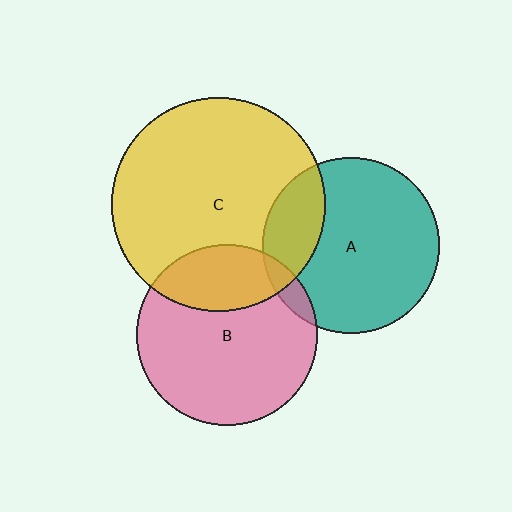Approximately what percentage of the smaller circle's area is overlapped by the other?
Approximately 5%.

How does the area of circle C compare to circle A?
Approximately 1.5 times.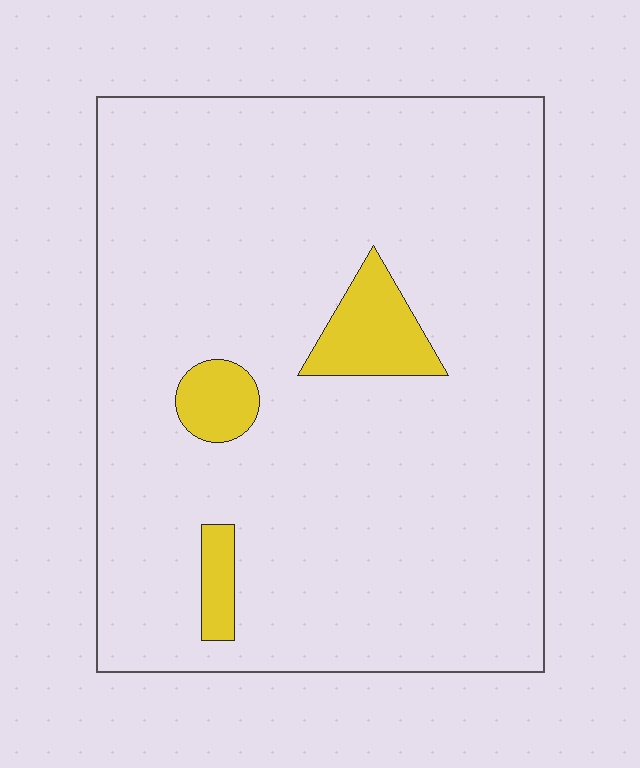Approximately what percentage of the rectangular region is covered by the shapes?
Approximately 10%.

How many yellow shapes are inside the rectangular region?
3.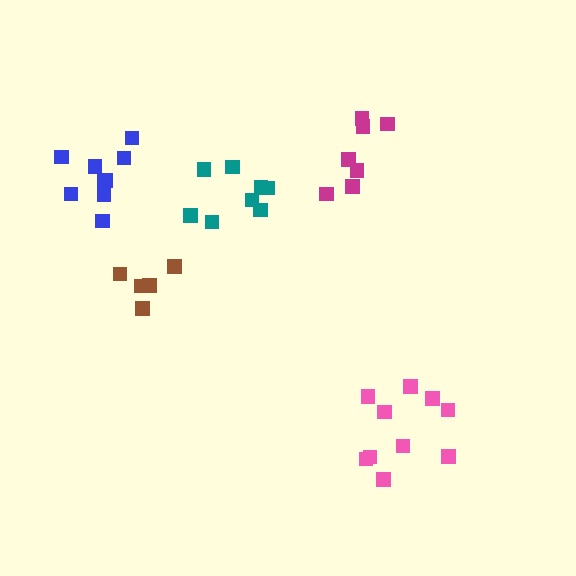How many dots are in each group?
Group 1: 10 dots, Group 2: 8 dots, Group 3: 5 dots, Group 4: 9 dots, Group 5: 7 dots (39 total).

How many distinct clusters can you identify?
There are 5 distinct clusters.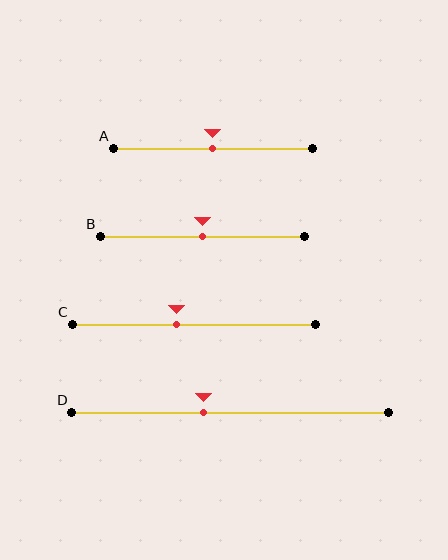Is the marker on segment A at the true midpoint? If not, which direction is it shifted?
Yes, the marker on segment A is at the true midpoint.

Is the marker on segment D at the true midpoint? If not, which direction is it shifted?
No, the marker on segment D is shifted to the left by about 8% of the segment length.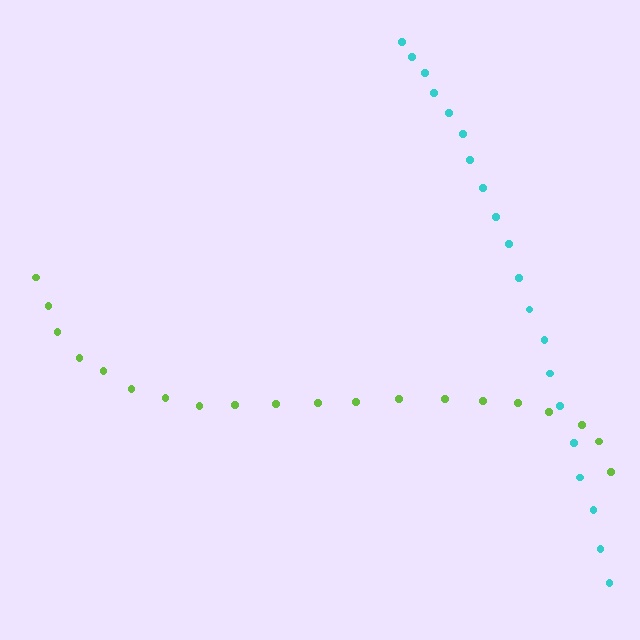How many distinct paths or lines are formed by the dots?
There are 2 distinct paths.